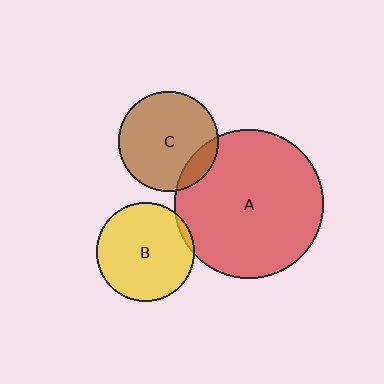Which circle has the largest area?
Circle A (red).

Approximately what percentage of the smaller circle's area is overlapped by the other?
Approximately 15%.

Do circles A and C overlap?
Yes.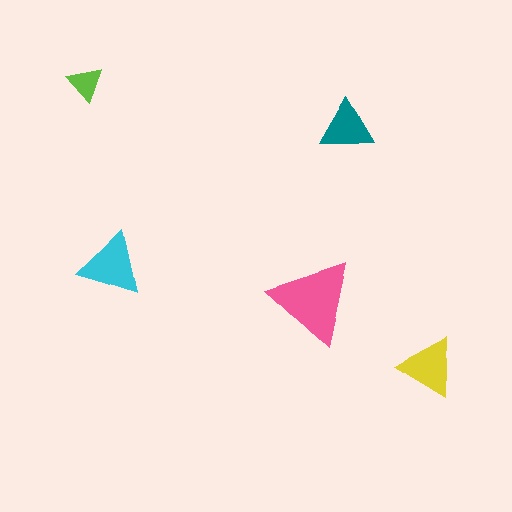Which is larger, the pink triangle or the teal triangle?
The pink one.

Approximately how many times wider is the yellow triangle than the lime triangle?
About 1.5 times wider.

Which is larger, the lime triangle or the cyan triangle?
The cyan one.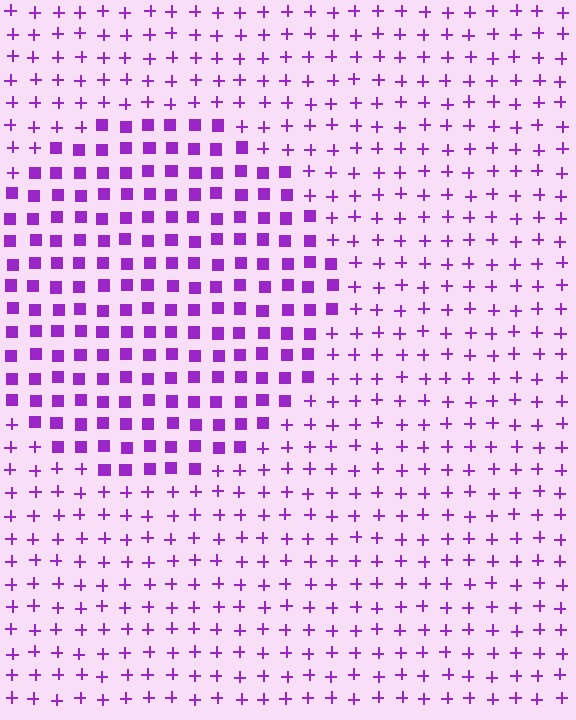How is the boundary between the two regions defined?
The boundary is defined by a change in element shape: squares inside vs. plus signs outside. All elements share the same color and spacing.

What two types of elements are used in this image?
The image uses squares inside the circle region and plus signs outside it.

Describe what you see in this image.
The image is filled with small purple elements arranged in a uniform grid. A circle-shaped region contains squares, while the surrounding area contains plus signs. The boundary is defined purely by the change in element shape.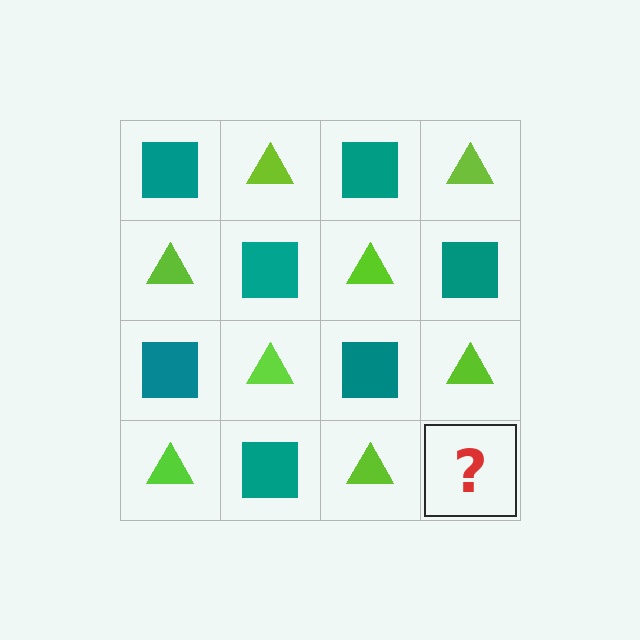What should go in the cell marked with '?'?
The missing cell should contain a teal square.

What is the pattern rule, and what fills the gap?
The rule is that it alternates teal square and lime triangle in a checkerboard pattern. The gap should be filled with a teal square.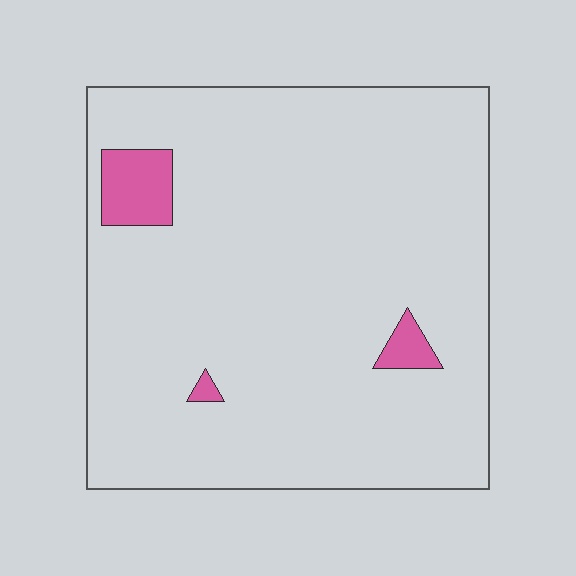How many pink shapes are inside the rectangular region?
3.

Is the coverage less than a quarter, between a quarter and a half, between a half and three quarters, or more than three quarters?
Less than a quarter.